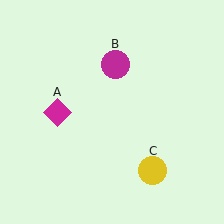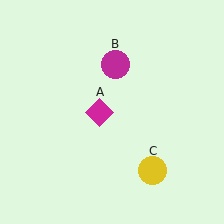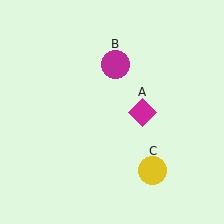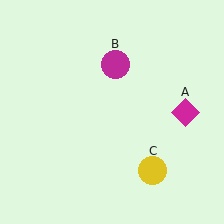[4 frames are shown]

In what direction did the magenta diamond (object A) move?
The magenta diamond (object A) moved right.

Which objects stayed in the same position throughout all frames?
Magenta circle (object B) and yellow circle (object C) remained stationary.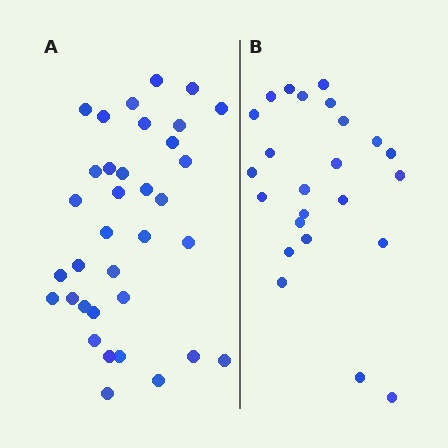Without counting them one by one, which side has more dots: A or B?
Region A (the left region) has more dots.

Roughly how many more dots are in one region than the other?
Region A has roughly 12 or so more dots than region B.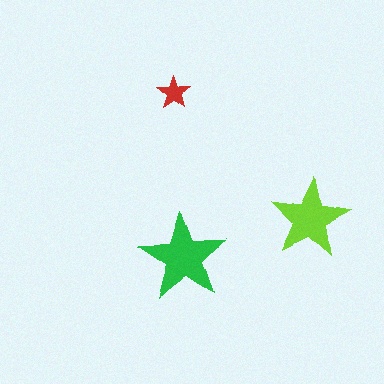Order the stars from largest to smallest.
the green one, the lime one, the red one.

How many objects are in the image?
There are 3 objects in the image.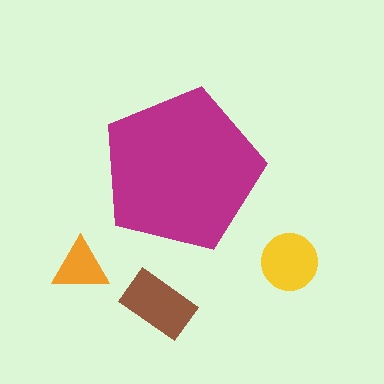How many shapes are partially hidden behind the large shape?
0 shapes are partially hidden.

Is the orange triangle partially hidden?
No, the orange triangle is fully visible.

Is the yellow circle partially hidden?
No, the yellow circle is fully visible.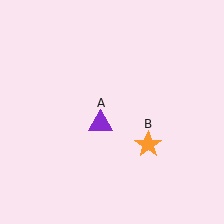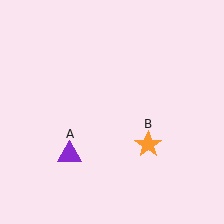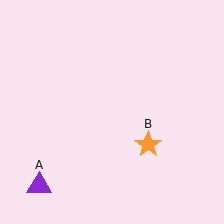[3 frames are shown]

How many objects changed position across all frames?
1 object changed position: purple triangle (object A).